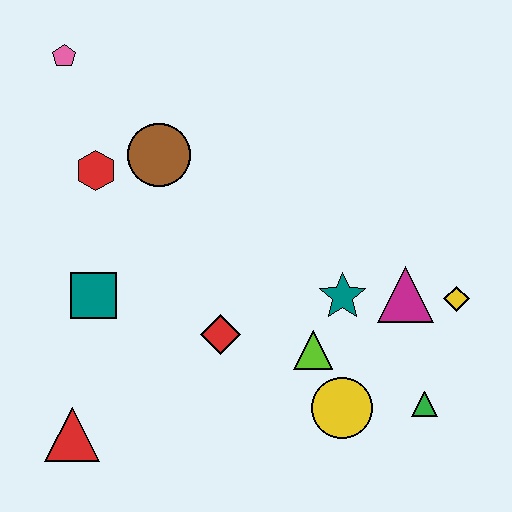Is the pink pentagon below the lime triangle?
No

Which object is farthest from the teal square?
The yellow diamond is farthest from the teal square.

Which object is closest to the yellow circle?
The lime triangle is closest to the yellow circle.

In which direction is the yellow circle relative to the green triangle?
The yellow circle is to the left of the green triangle.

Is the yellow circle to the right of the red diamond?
Yes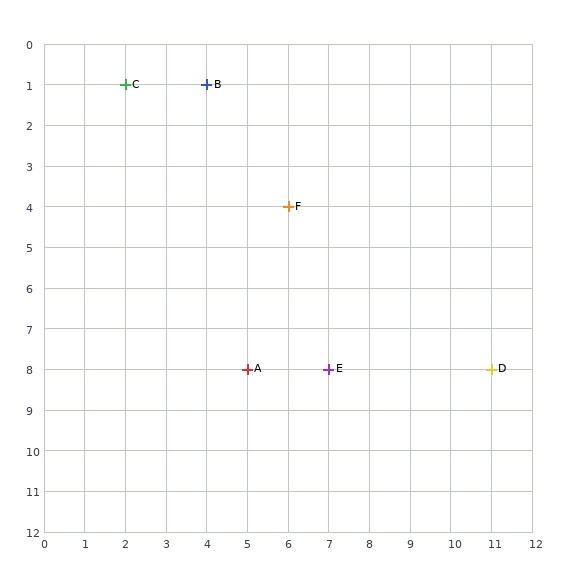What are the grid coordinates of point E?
Point E is at grid coordinates (7, 8).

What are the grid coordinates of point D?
Point D is at grid coordinates (11, 8).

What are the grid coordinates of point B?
Point B is at grid coordinates (4, 1).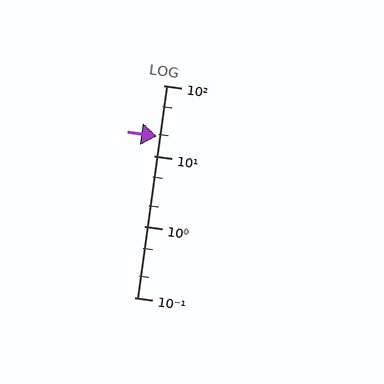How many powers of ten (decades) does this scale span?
The scale spans 3 decades, from 0.1 to 100.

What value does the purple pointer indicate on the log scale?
The pointer indicates approximately 19.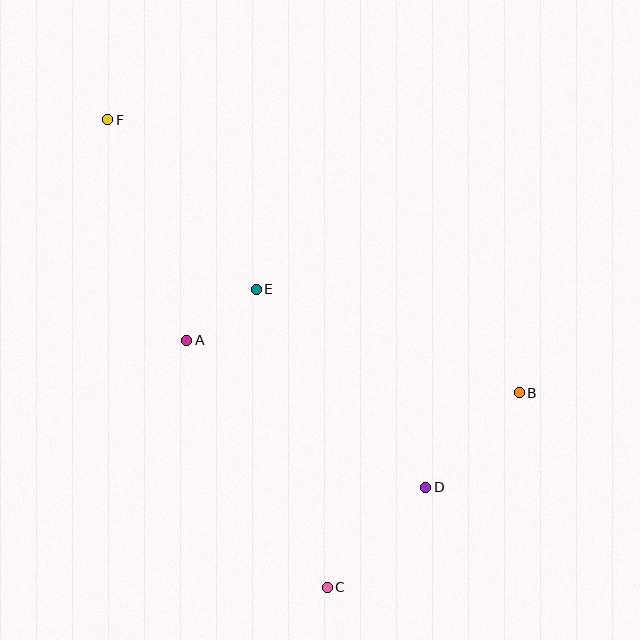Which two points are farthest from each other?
Points C and F are farthest from each other.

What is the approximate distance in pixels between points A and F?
The distance between A and F is approximately 234 pixels.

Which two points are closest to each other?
Points A and E are closest to each other.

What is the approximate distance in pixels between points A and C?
The distance between A and C is approximately 284 pixels.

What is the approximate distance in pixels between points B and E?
The distance between B and E is approximately 283 pixels.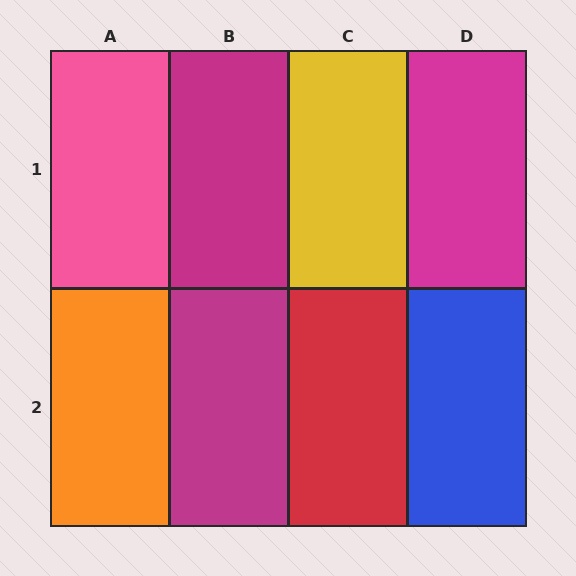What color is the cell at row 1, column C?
Yellow.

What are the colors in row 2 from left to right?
Orange, magenta, red, blue.